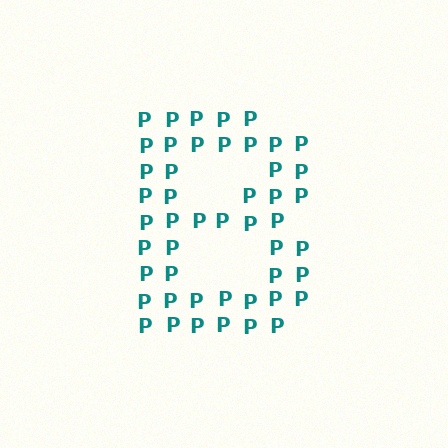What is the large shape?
The large shape is the letter B.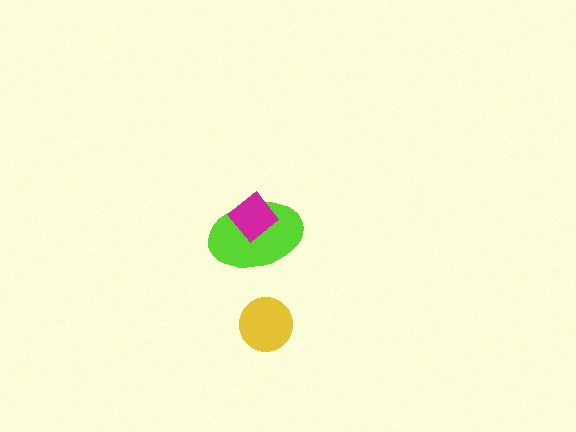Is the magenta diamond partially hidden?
No, no other shape covers it.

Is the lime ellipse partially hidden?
Yes, it is partially covered by another shape.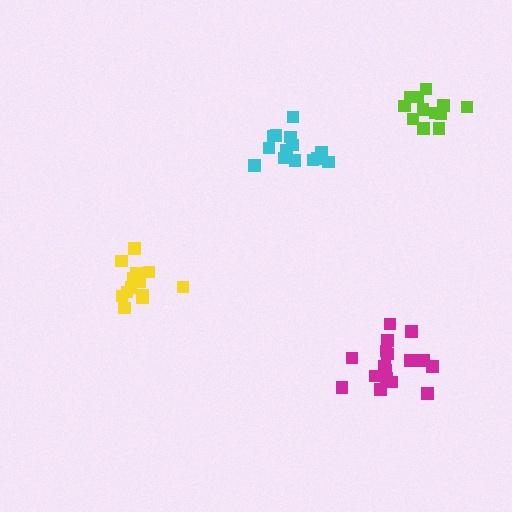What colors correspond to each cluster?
The clusters are colored: yellow, lime, magenta, cyan.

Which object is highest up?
The lime cluster is topmost.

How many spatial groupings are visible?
There are 4 spatial groupings.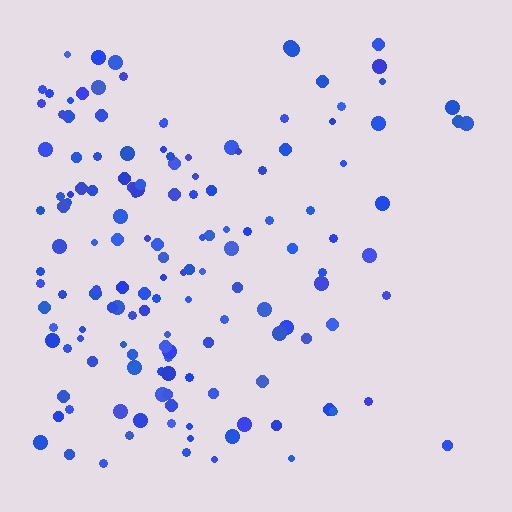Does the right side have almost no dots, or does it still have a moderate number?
Still a moderate number, just noticeably fewer than the left.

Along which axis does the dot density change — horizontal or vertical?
Horizontal.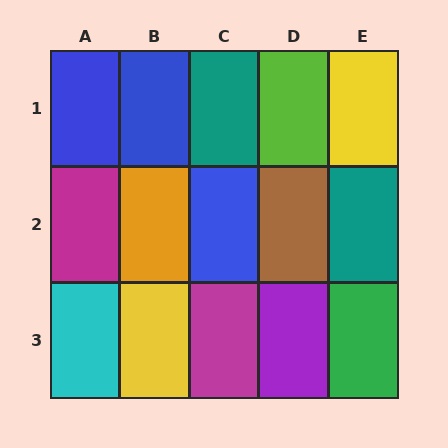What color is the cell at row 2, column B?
Orange.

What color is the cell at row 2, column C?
Blue.